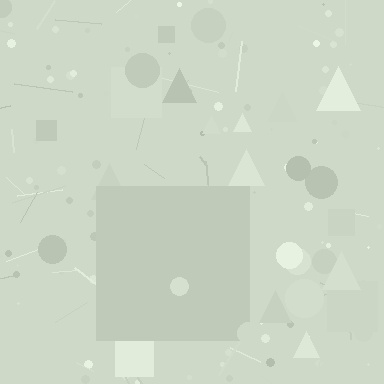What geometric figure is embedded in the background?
A square is embedded in the background.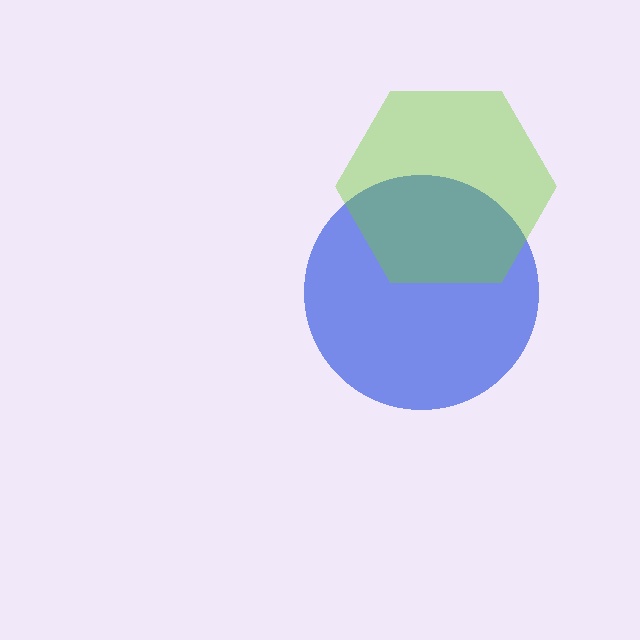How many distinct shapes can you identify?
There are 2 distinct shapes: a blue circle, a lime hexagon.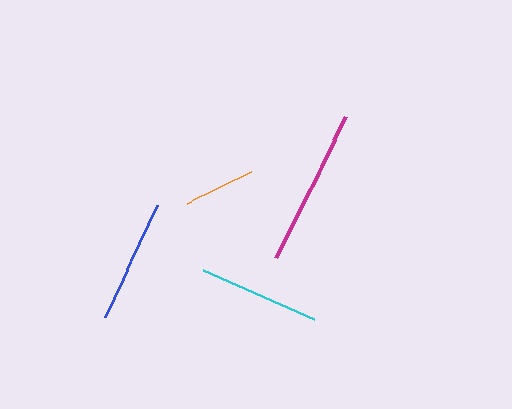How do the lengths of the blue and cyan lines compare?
The blue and cyan lines are approximately the same length.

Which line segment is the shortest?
The orange line is the shortest at approximately 71 pixels.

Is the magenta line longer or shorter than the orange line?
The magenta line is longer than the orange line.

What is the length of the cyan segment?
The cyan segment is approximately 122 pixels long.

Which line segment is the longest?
The magenta line is the longest at approximately 158 pixels.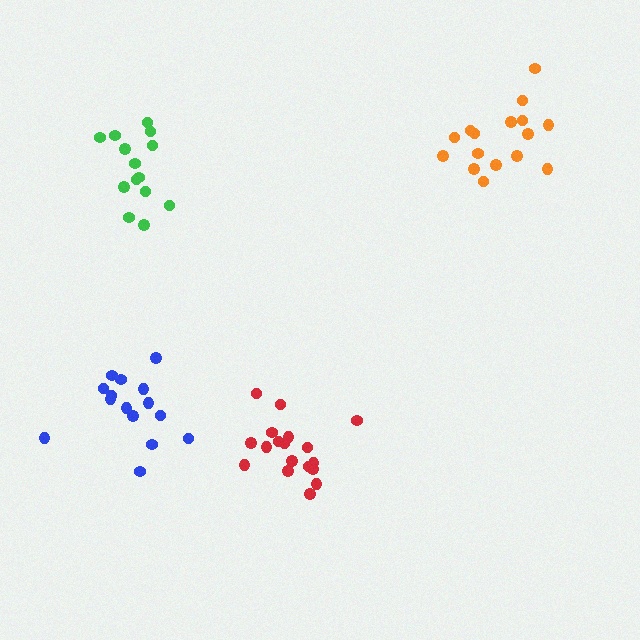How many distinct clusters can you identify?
There are 4 distinct clusters.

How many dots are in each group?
Group 1: 15 dots, Group 2: 16 dots, Group 3: 14 dots, Group 4: 18 dots (63 total).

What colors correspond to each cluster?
The clusters are colored: blue, orange, green, red.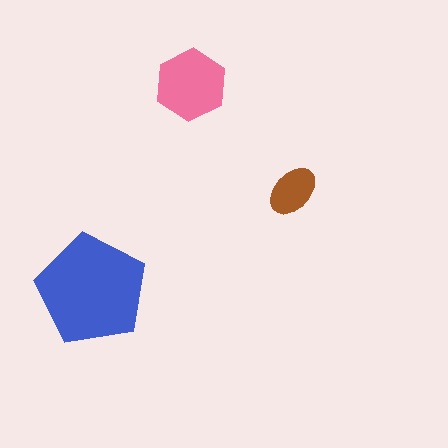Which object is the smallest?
The brown ellipse.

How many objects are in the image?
There are 3 objects in the image.